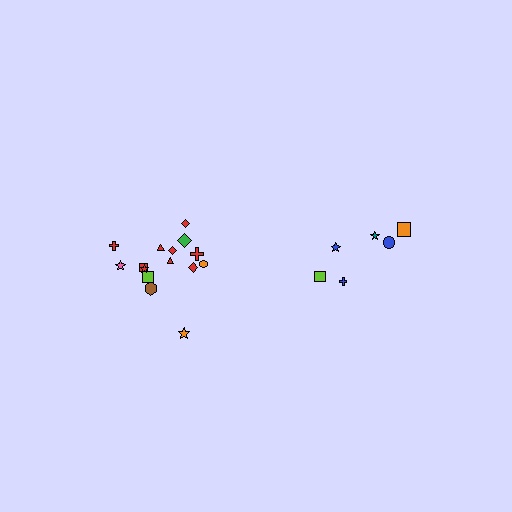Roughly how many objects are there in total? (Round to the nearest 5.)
Roughly 20 objects in total.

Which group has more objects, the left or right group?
The left group.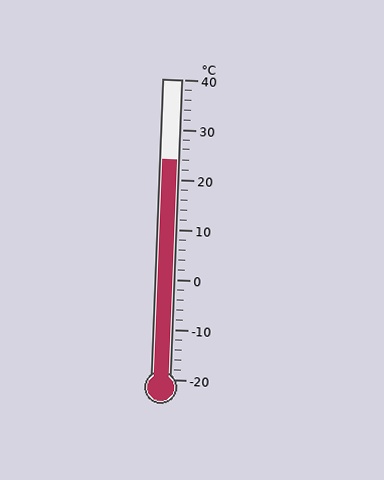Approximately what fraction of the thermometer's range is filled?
The thermometer is filled to approximately 75% of its range.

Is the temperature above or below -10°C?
The temperature is above -10°C.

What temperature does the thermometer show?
The thermometer shows approximately 24°C.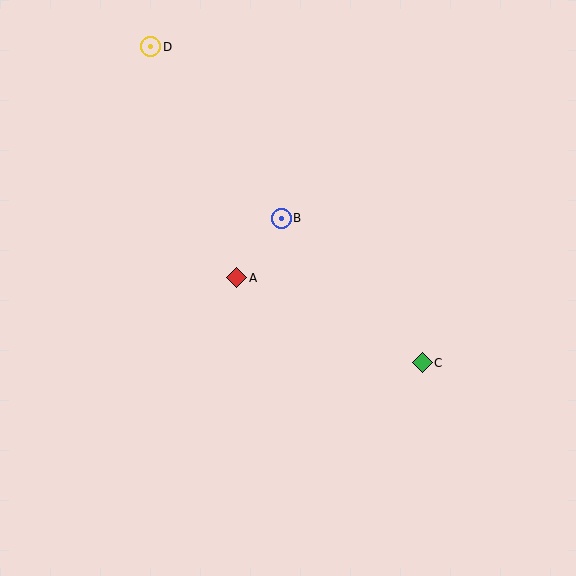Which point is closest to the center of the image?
Point A at (237, 278) is closest to the center.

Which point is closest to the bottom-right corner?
Point C is closest to the bottom-right corner.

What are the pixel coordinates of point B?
Point B is at (281, 218).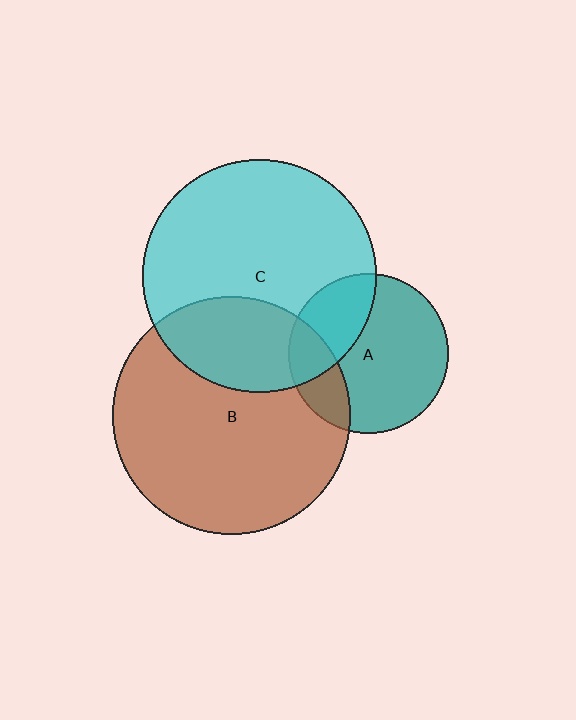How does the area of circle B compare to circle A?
Approximately 2.2 times.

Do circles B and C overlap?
Yes.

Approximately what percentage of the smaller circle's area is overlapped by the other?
Approximately 30%.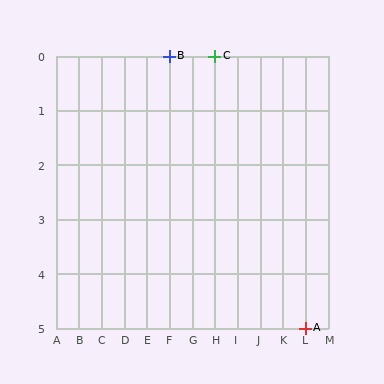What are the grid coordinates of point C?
Point C is at grid coordinates (H, 0).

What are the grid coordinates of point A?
Point A is at grid coordinates (L, 5).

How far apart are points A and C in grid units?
Points A and C are 4 columns and 5 rows apart (about 6.4 grid units diagonally).